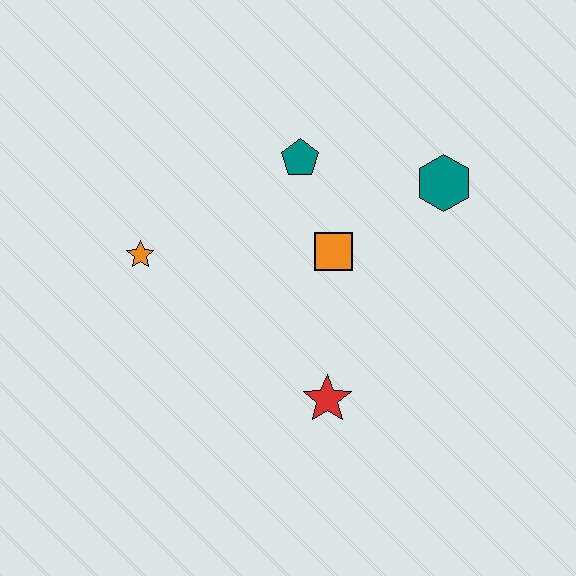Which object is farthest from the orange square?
The orange star is farthest from the orange square.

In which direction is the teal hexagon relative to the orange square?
The teal hexagon is to the right of the orange square.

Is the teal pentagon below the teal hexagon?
No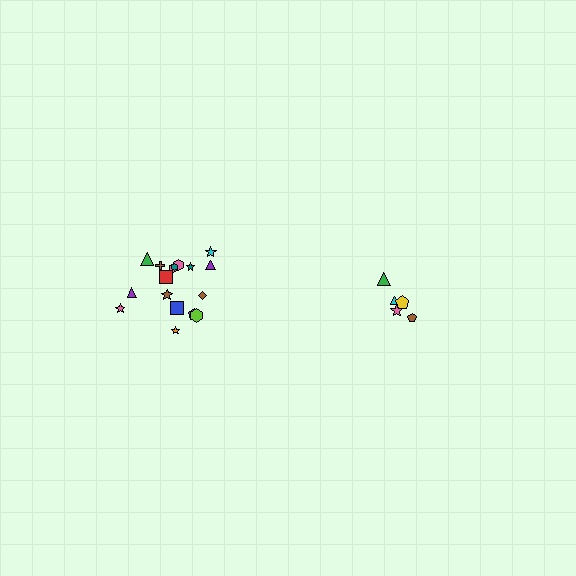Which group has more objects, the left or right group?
The left group.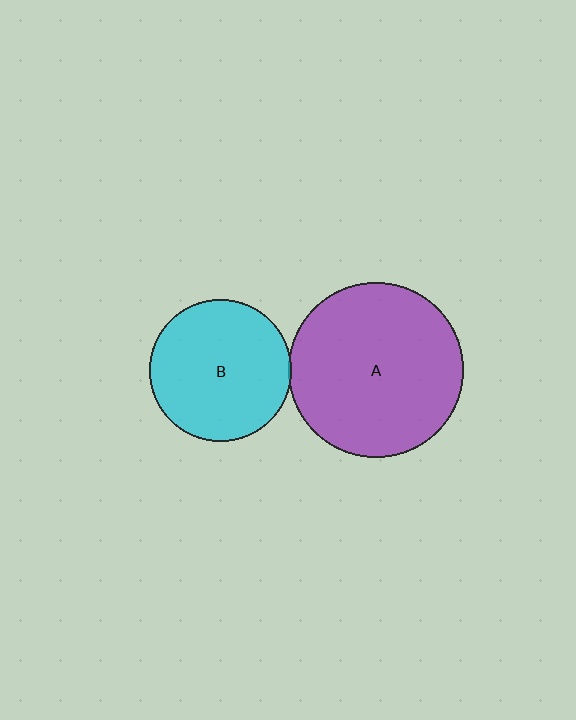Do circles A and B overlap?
Yes.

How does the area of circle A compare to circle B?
Approximately 1.5 times.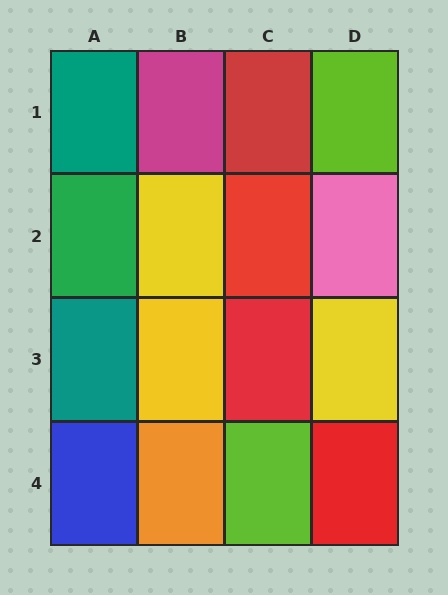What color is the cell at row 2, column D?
Pink.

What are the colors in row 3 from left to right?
Teal, yellow, red, yellow.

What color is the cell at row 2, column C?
Red.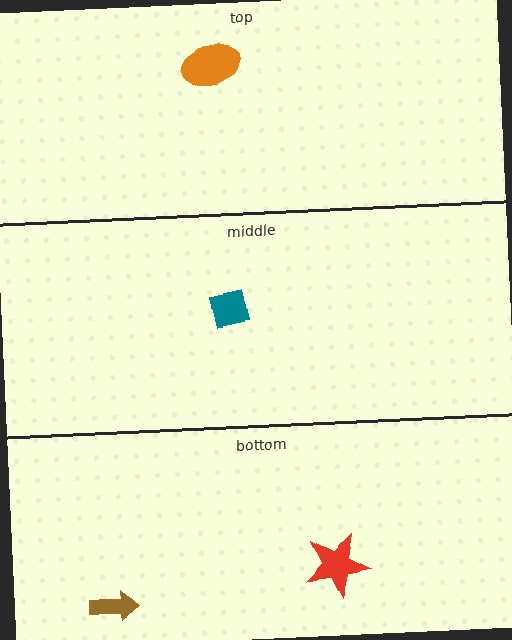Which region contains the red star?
The bottom region.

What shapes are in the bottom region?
The brown arrow, the red star.